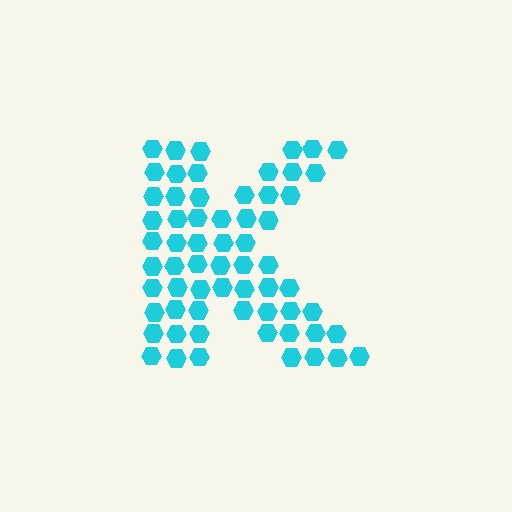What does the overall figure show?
The overall figure shows the letter K.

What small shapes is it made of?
It is made of small hexagons.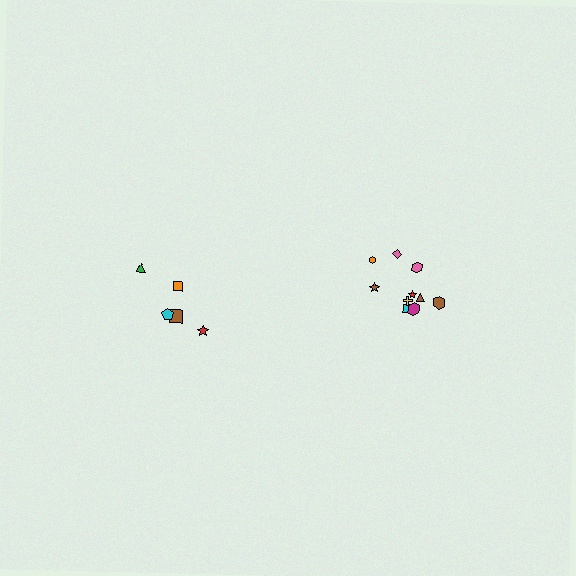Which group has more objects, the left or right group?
The right group.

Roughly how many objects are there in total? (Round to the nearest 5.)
Roughly 15 objects in total.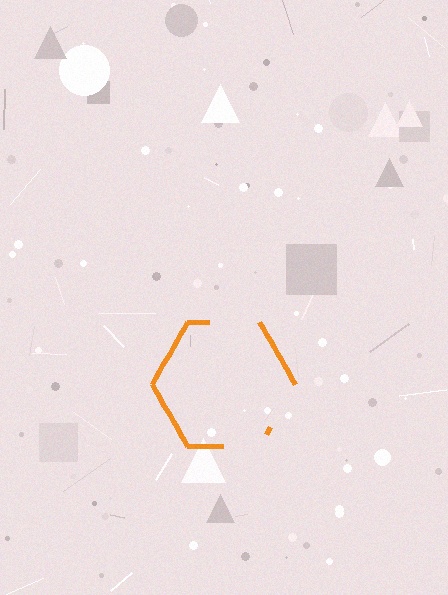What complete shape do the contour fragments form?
The contour fragments form a hexagon.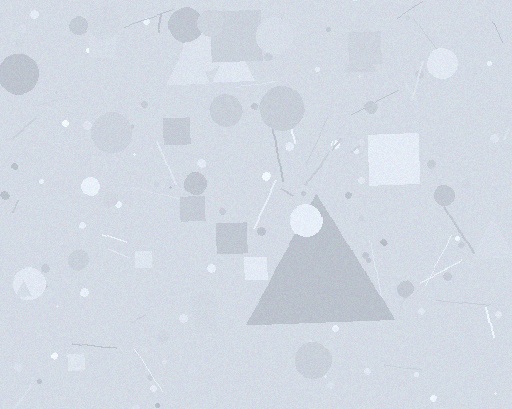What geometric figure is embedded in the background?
A triangle is embedded in the background.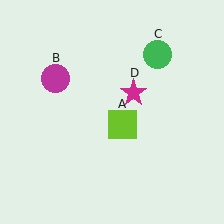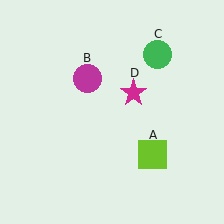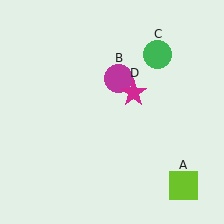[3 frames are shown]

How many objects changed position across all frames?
2 objects changed position: lime square (object A), magenta circle (object B).